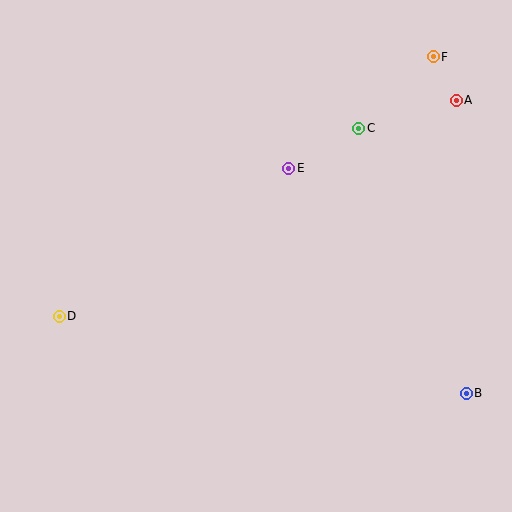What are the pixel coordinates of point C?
Point C is at (359, 128).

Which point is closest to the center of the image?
Point E at (289, 168) is closest to the center.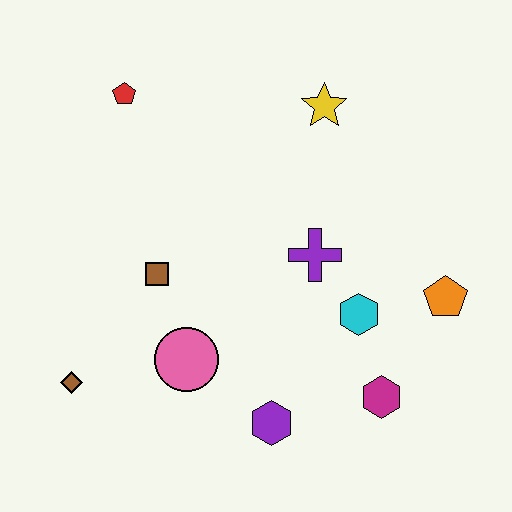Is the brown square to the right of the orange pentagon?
No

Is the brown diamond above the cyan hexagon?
No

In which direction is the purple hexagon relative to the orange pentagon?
The purple hexagon is to the left of the orange pentagon.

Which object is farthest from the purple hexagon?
The red pentagon is farthest from the purple hexagon.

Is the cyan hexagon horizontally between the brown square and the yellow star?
No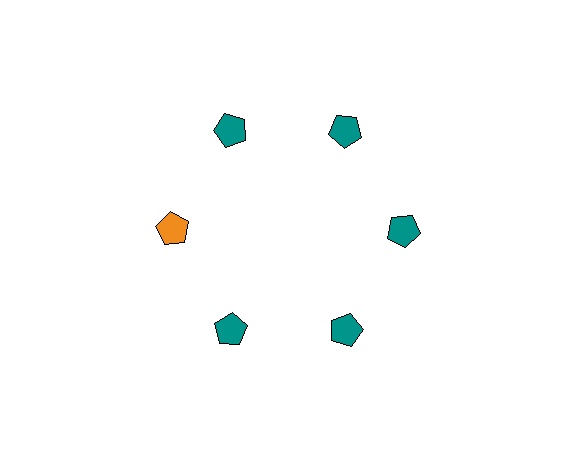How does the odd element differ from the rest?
It has a different color: orange instead of teal.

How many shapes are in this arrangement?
There are 6 shapes arranged in a ring pattern.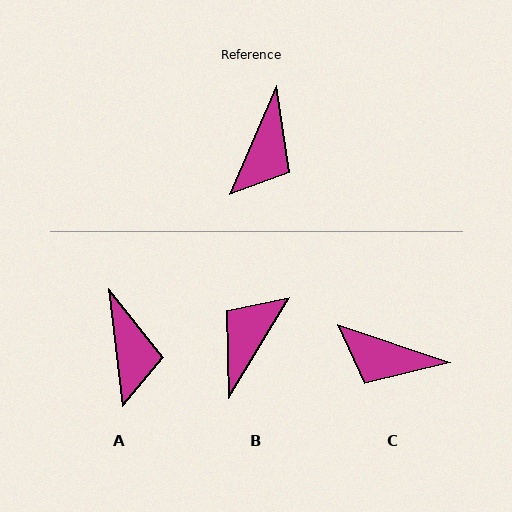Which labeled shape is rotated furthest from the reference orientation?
B, about 172 degrees away.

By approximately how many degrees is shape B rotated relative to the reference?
Approximately 172 degrees counter-clockwise.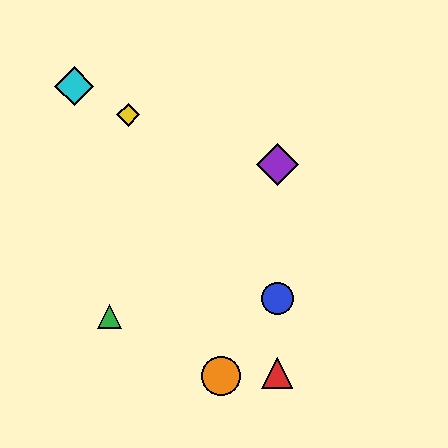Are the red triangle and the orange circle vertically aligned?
No, the red triangle is at x≈277 and the orange circle is at x≈221.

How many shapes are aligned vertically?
3 shapes (the red triangle, the blue circle, the purple diamond) are aligned vertically.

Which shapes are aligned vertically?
The red triangle, the blue circle, the purple diamond are aligned vertically.